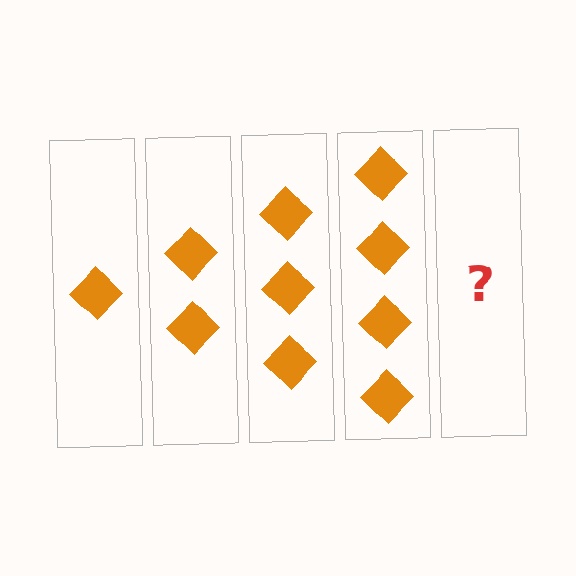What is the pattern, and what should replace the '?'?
The pattern is that each step adds one more diamond. The '?' should be 5 diamonds.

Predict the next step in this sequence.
The next step is 5 diamonds.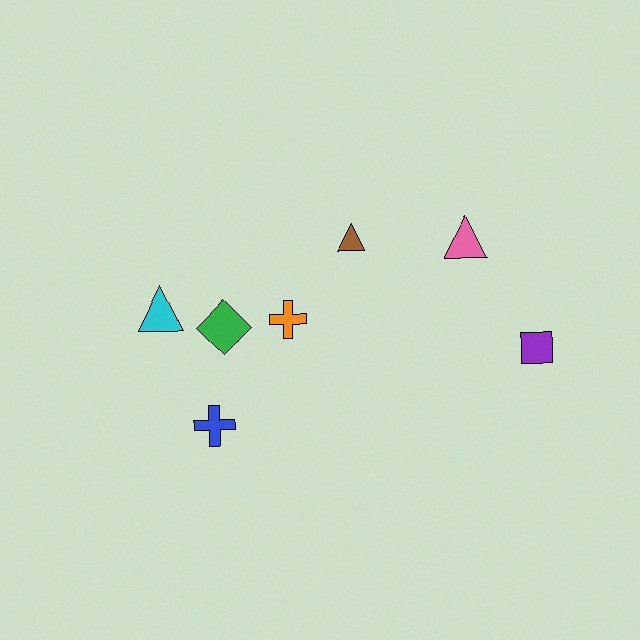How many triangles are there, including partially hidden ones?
There are 3 triangles.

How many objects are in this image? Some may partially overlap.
There are 7 objects.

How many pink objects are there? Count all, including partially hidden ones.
There is 1 pink object.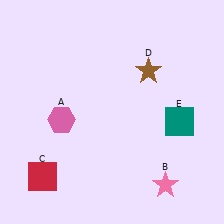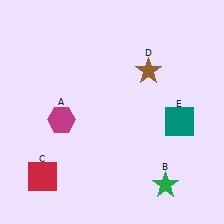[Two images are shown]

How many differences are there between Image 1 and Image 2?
There are 2 differences between the two images.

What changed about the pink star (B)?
In Image 1, B is pink. In Image 2, it changed to green.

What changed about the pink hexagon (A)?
In Image 1, A is pink. In Image 2, it changed to magenta.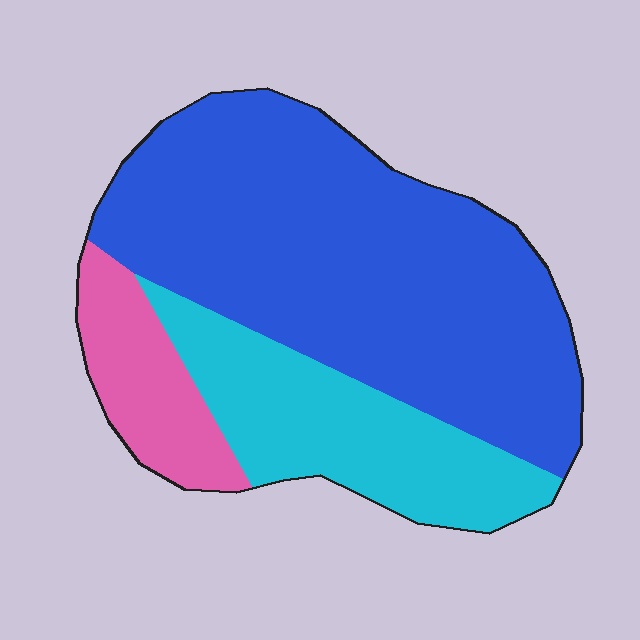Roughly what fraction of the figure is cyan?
Cyan covers around 25% of the figure.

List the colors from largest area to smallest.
From largest to smallest: blue, cyan, pink.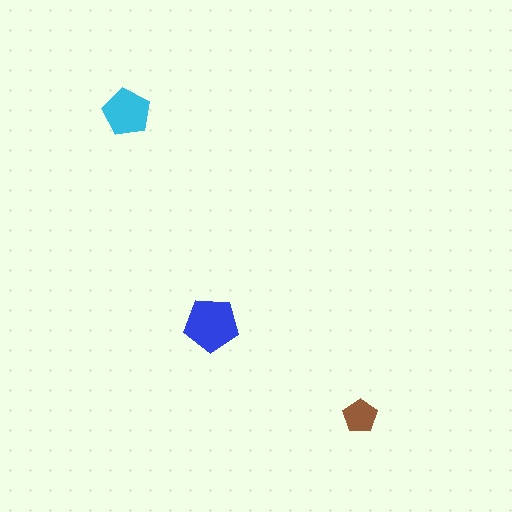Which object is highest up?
The cyan pentagon is topmost.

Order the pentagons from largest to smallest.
the blue one, the cyan one, the brown one.